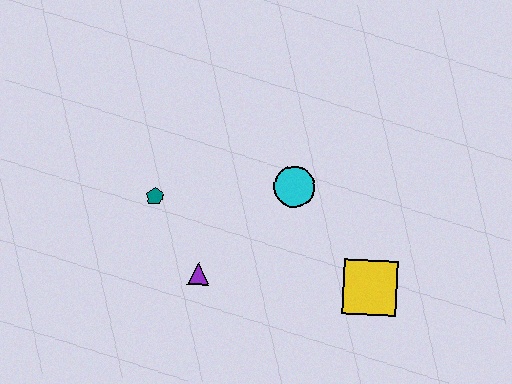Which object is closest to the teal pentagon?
The purple triangle is closest to the teal pentagon.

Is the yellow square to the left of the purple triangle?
No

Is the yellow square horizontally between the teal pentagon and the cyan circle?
No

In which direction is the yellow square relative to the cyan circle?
The yellow square is below the cyan circle.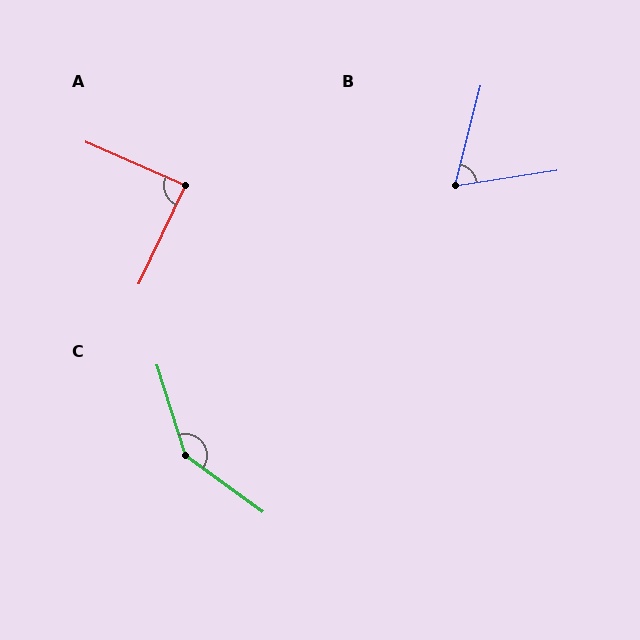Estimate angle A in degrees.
Approximately 88 degrees.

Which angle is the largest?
C, at approximately 144 degrees.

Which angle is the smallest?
B, at approximately 67 degrees.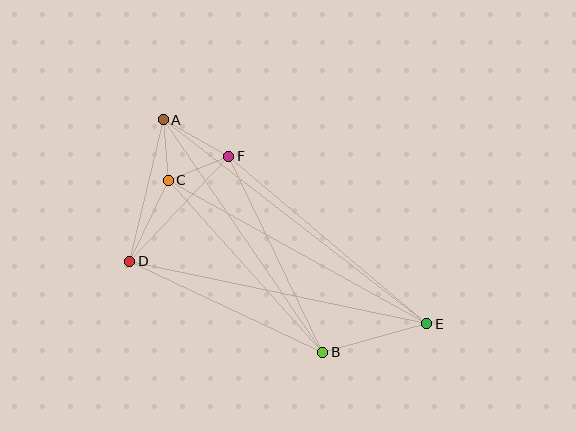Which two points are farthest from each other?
Points A and E are farthest from each other.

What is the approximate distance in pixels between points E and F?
The distance between E and F is approximately 259 pixels.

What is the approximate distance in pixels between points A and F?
The distance between A and F is approximately 75 pixels.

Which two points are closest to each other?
Points A and C are closest to each other.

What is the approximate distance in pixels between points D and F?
The distance between D and F is approximately 145 pixels.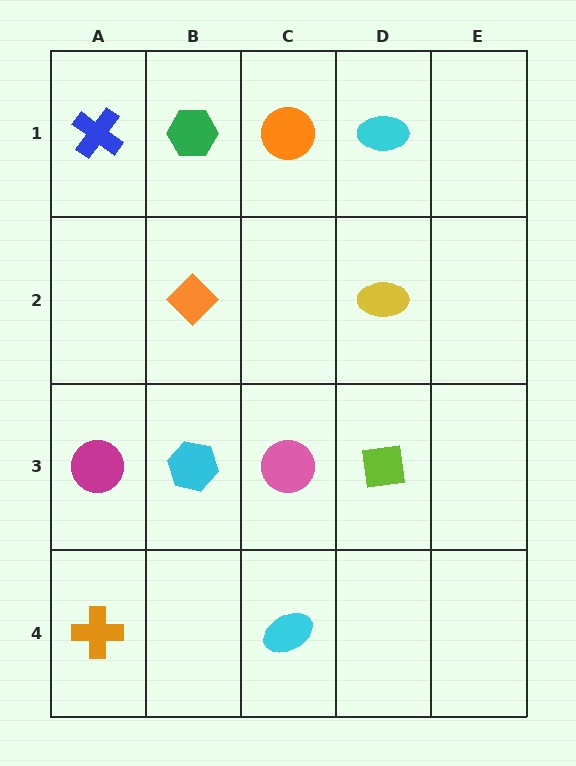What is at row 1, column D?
A cyan ellipse.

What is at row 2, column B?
An orange diamond.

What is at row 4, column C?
A cyan ellipse.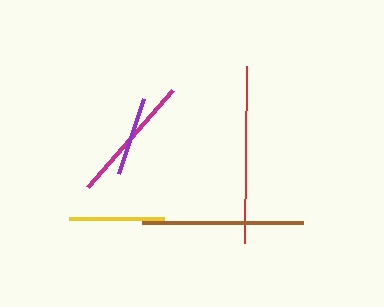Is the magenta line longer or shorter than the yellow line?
The magenta line is longer than the yellow line.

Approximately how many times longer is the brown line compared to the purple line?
The brown line is approximately 2.0 times the length of the purple line.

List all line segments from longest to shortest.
From longest to shortest: red, brown, magenta, yellow, purple.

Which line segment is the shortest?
The purple line is the shortest at approximately 79 pixels.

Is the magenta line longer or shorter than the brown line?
The brown line is longer than the magenta line.